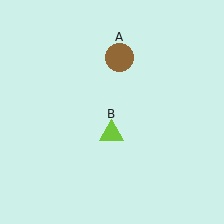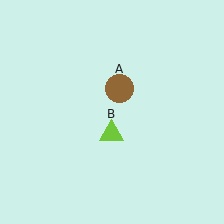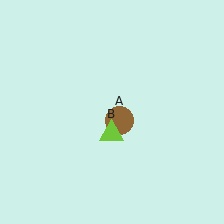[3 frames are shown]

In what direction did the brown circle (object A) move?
The brown circle (object A) moved down.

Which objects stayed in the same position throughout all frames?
Lime triangle (object B) remained stationary.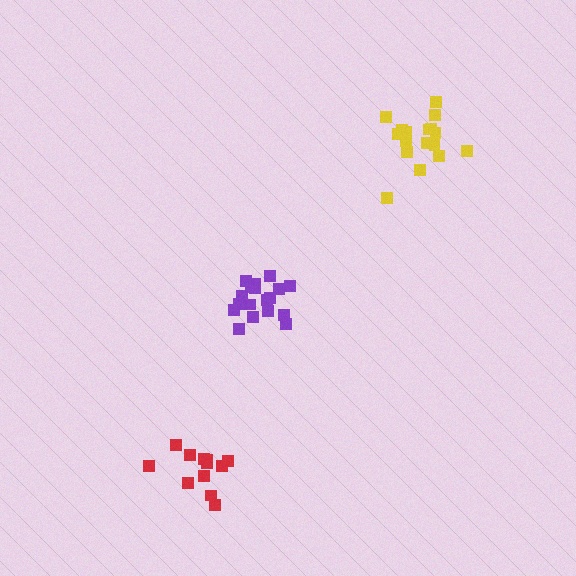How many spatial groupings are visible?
There are 3 spatial groupings.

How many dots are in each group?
Group 1: 18 dots, Group 2: 17 dots, Group 3: 12 dots (47 total).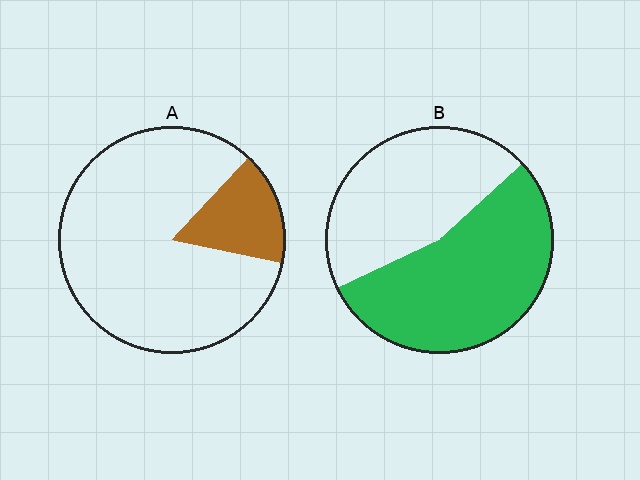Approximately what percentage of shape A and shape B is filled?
A is approximately 15% and B is approximately 55%.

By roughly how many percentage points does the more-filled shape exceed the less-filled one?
By roughly 40 percentage points (B over A).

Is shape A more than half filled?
No.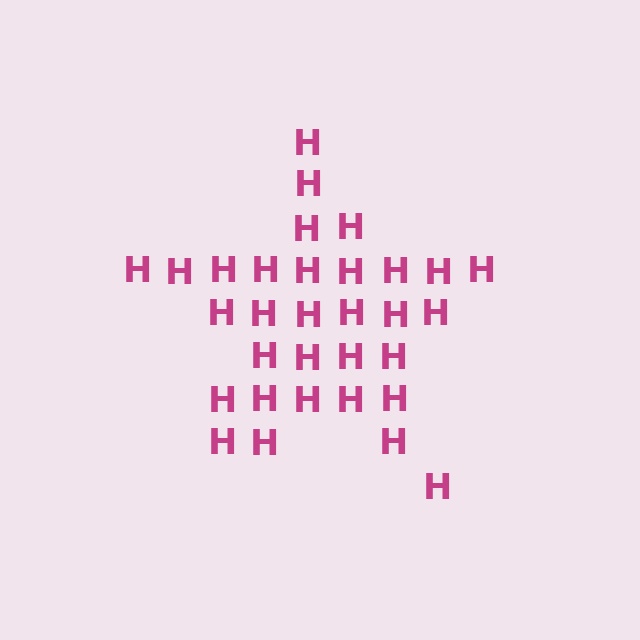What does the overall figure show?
The overall figure shows a star.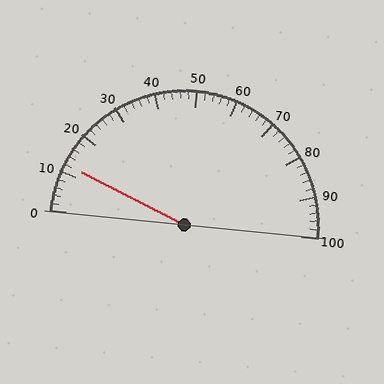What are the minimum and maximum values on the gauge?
The gauge ranges from 0 to 100.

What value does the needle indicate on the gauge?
The needle indicates approximately 12.